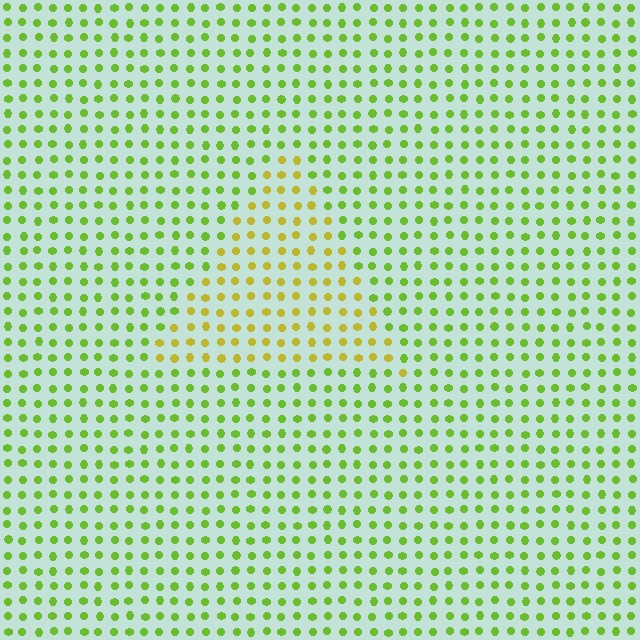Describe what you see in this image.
The image is filled with small lime elements in a uniform arrangement. A triangle-shaped region is visible where the elements are tinted to a slightly different hue, forming a subtle color boundary.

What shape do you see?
I see a triangle.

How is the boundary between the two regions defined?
The boundary is defined purely by a slight shift in hue (about 38 degrees). Spacing, size, and orientation are identical on both sides.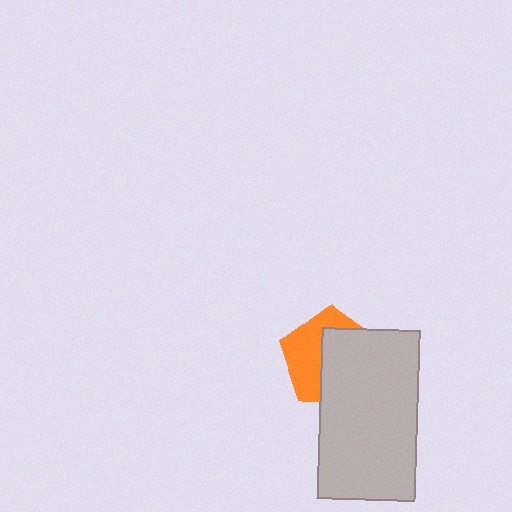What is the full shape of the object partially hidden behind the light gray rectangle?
The partially hidden object is an orange pentagon.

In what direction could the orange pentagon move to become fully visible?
The orange pentagon could move toward the upper-left. That would shift it out from behind the light gray rectangle entirely.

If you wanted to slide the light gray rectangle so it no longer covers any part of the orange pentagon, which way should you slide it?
Slide it toward the lower-right — that is the most direct way to separate the two shapes.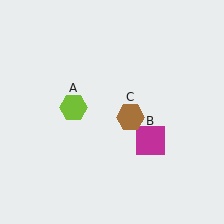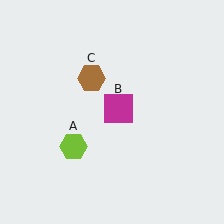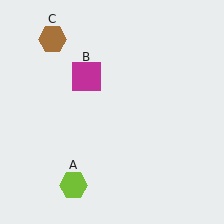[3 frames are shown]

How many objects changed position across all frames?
3 objects changed position: lime hexagon (object A), magenta square (object B), brown hexagon (object C).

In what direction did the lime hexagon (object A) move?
The lime hexagon (object A) moved down.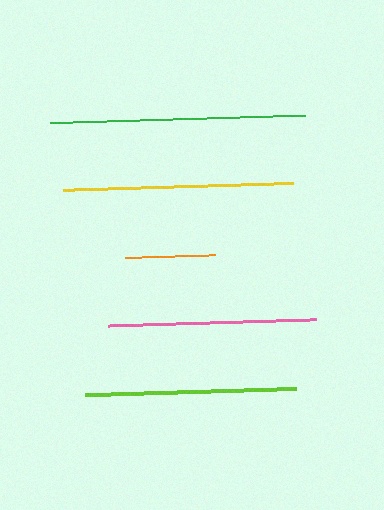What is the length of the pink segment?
The pink segment is approximately 208 pixels long.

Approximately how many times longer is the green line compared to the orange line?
The green line is approximately 2.8 times the length of the orange line.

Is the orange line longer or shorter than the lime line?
The lime line is longer than the orange line.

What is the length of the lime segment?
The lime segment is approximately 211 pixels long.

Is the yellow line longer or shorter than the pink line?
The yellow line is longer than the pink line.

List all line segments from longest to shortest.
From longest to shortest: green, yellow, lime, pink, orange.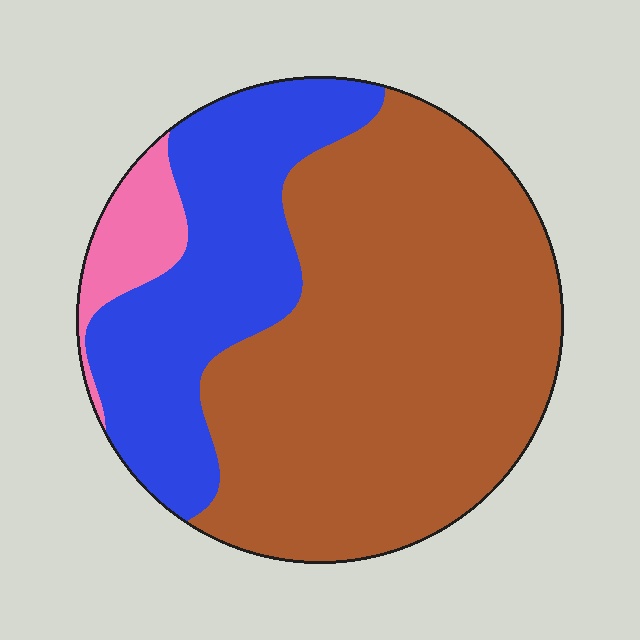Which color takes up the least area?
Pink, at roughly 5%.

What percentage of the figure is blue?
Blue covers 29% of the figure.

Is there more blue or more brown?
Brown.